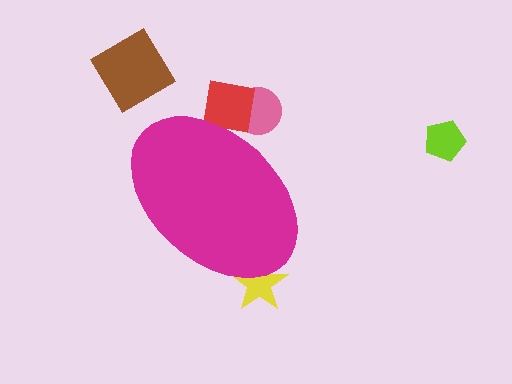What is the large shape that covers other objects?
A magenta ellipse.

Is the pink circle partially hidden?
Yes, the pink circle is partially hidden behind the magenta ellipse.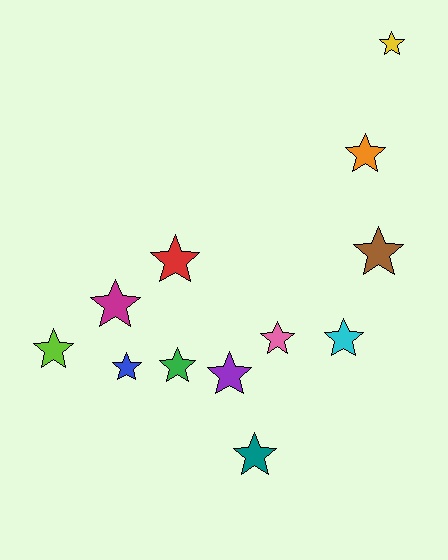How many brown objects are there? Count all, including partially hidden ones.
There is 1 brown object.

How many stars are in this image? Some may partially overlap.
There are 12 stars.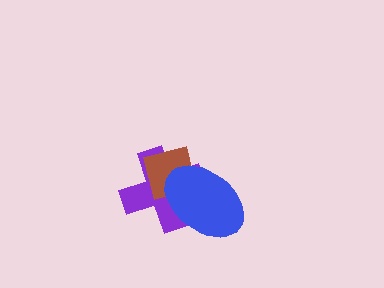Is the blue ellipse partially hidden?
No, no other shape covers it.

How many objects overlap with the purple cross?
2 objects overlap with the purple cross.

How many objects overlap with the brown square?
2 objects overlap with the brown square.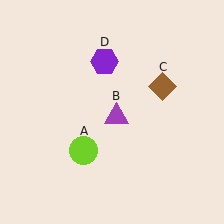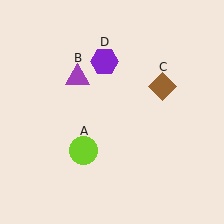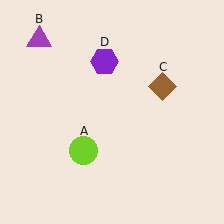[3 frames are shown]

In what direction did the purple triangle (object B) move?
The purple triangle (object B) moved up and to the left.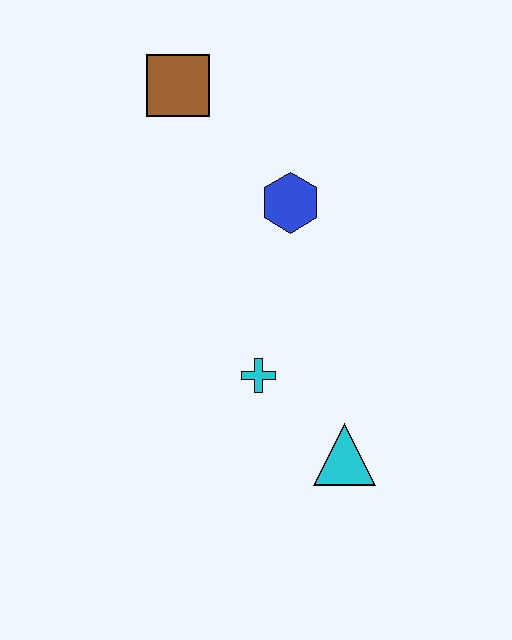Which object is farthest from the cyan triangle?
The brown square is farthest from the cyan triangle.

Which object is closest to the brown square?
The blue hexagon is closest to the brown square.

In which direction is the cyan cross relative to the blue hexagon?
The cyan cross is below the blue hexagon.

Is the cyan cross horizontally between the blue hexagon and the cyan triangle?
No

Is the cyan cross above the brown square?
No